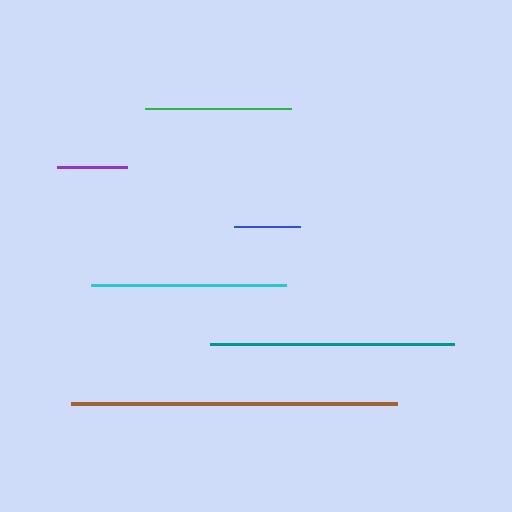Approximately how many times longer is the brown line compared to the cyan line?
The brown line is approximately 1.7 times the length of the cyan line.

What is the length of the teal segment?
The teal segment is approximately 244 pixels long.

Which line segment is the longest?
The brown line is the longest at approximately 326 pixels.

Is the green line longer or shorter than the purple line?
The green line is longer than the purple line.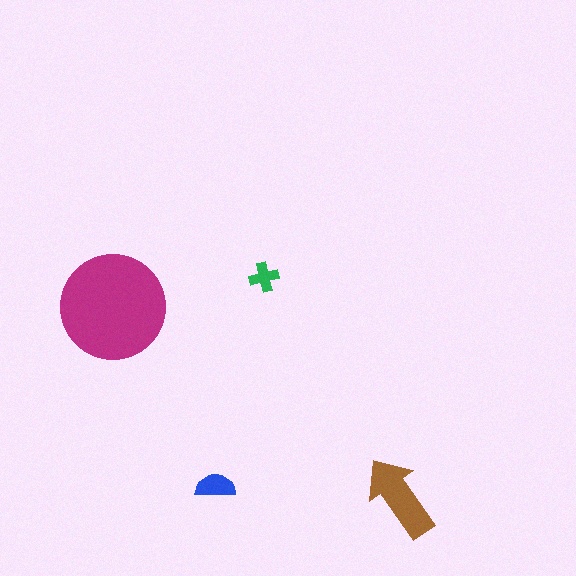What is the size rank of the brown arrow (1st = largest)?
2nd.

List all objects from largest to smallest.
The magenta circle, the brown arrow, the blue semicircle, the green cross.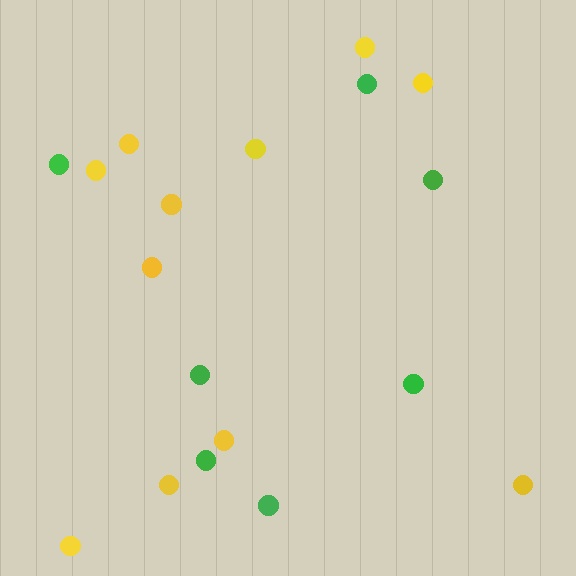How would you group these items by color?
There are 2 groups: one group of green circles (7) and one group of yellow circles (11).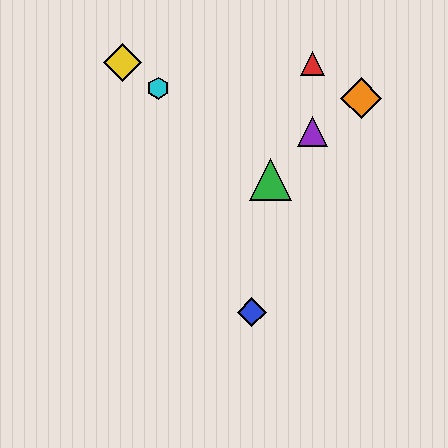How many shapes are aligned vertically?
2 shapes (the red triangle, the purple triangle) are aligned vertically.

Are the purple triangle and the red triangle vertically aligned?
Yes, both are at x≈313.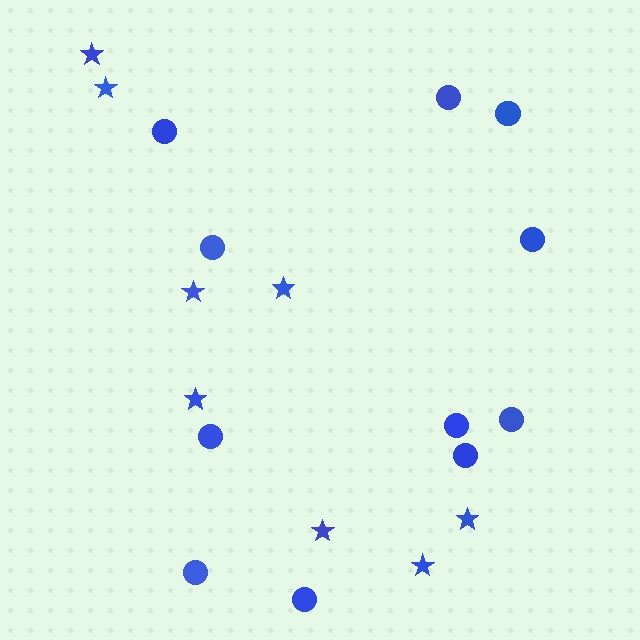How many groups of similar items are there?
There are 2 groups: one group of circles (11) and one group of stars (8).